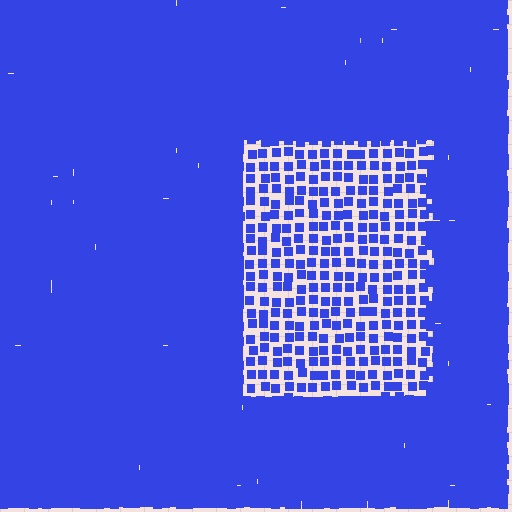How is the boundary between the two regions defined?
The boundary is defined by a change in element density (approximately 2.8x ratio). All elements are the same color, size, and shape.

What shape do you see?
I see a rectangle.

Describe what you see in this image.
The image contains small blue elements arranged at two different densities. A rectangle-shaped region is visible where the elements are less densely packed than the surrounding area.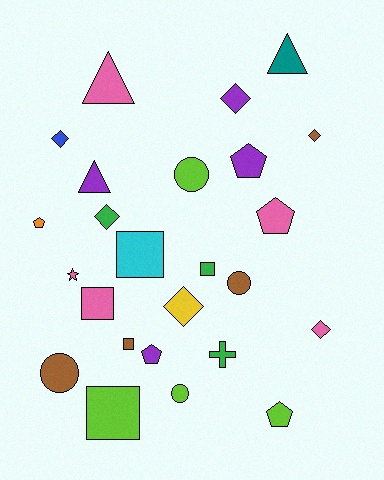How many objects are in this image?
There are 25 objects.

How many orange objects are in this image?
There is 1 orange object.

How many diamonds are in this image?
There are 6 diamonds.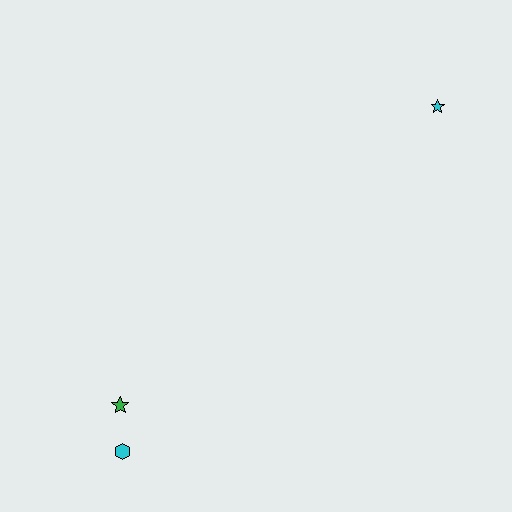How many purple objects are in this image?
There are no purple objects.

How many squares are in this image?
There are no squares.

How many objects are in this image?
There are 3 objects.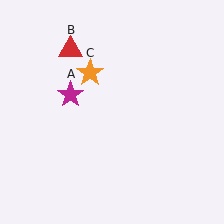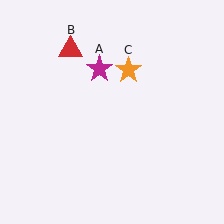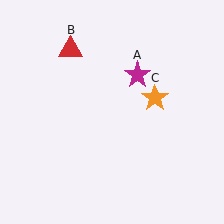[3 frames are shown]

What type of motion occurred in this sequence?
The magenta star (object A), orange star (object C) rotated clockwise around the center of the scene.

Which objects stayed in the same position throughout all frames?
Red triangle (object B) remained stationary.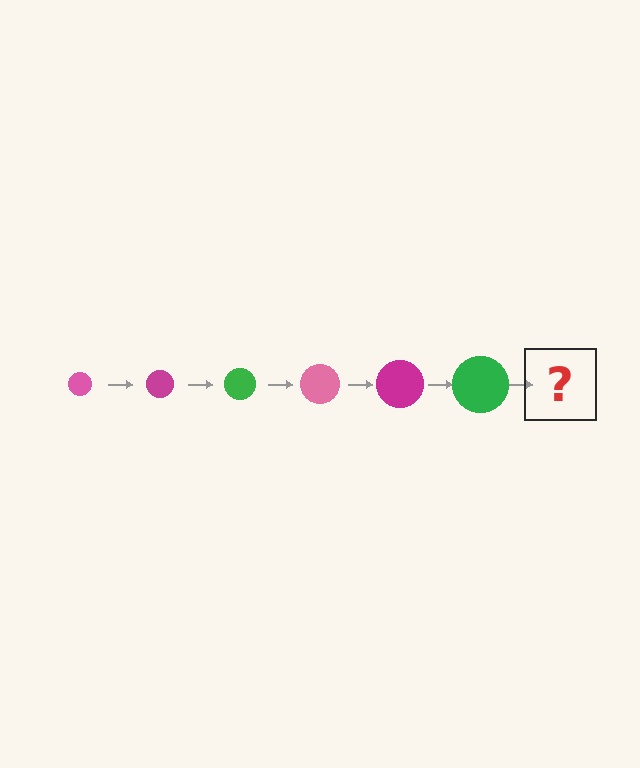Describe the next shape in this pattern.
It should be a pink circle, larger than the previous one.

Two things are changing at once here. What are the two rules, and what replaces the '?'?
The two rules are that the circle grows larger each step and the color cycles through pink, magenta, and green. The '?' should be a pink circle, larger than the previous one.